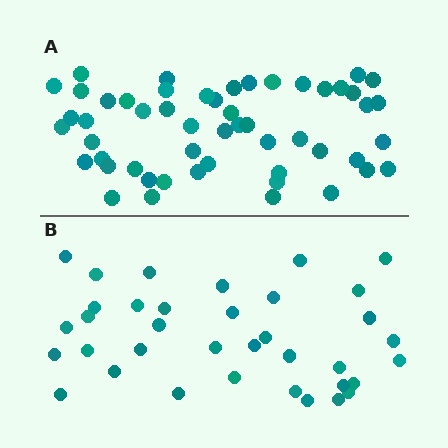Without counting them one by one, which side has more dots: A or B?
Region A (the top region) has more dots.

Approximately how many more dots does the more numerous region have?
Region A has approximately 15 more dots than region B.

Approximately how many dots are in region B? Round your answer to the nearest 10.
About 40 dots. (The exact count is 36, which rounds to 40.)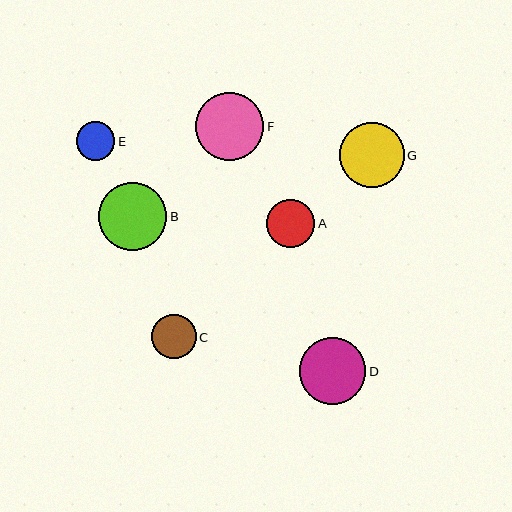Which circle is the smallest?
Circle E is the smallest with a size of approximately 38 pixels.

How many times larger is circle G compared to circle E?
Circle G is approximately 1.7 times the size of circle E.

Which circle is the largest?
Circle F is the largest with a size of approximately 69 pixels.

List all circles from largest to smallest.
From largest to smallest: F, B, D, G, A, C, E.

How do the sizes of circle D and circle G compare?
Circle D and circle G are approximately the same size.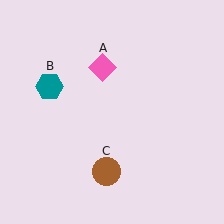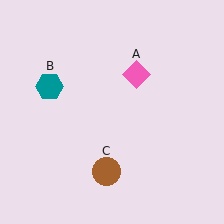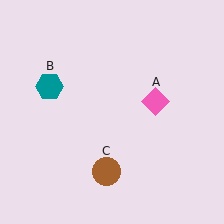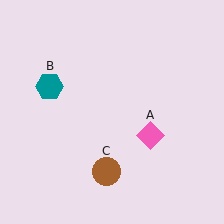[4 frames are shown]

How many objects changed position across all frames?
1 object changed position: pink diamond (object A).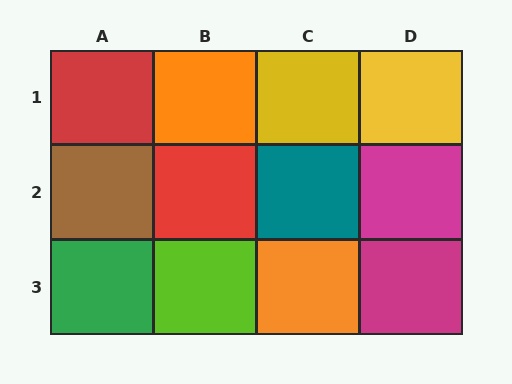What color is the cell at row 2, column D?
Magenta.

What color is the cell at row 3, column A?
Green.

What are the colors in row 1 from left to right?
Red, orange, yellow, yellow.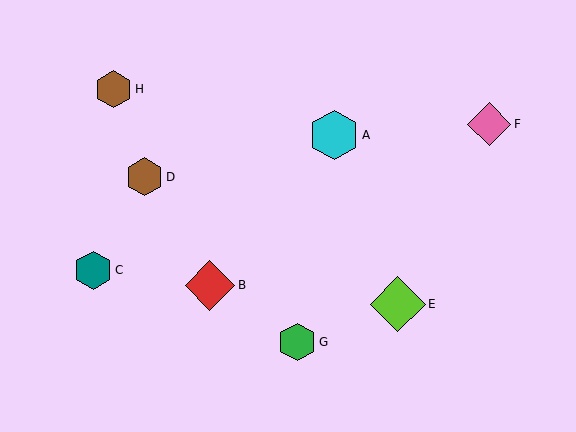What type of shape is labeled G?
Shape G is a green hexagon.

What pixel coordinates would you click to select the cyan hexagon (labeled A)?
Click at (334, 135) to select the cyan hexagon A.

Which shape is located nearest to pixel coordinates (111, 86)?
The brown hexagon (labeled H) at (113, 89) is nearest to that location.